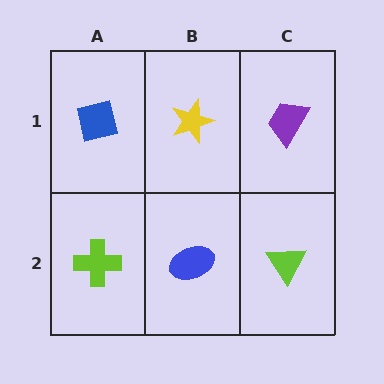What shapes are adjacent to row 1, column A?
A lime cross (row 2, column A), a yellow star (row 1, column B).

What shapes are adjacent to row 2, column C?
A purple trapezoid (row 1, column C), a blue ellipse (row 2, column B).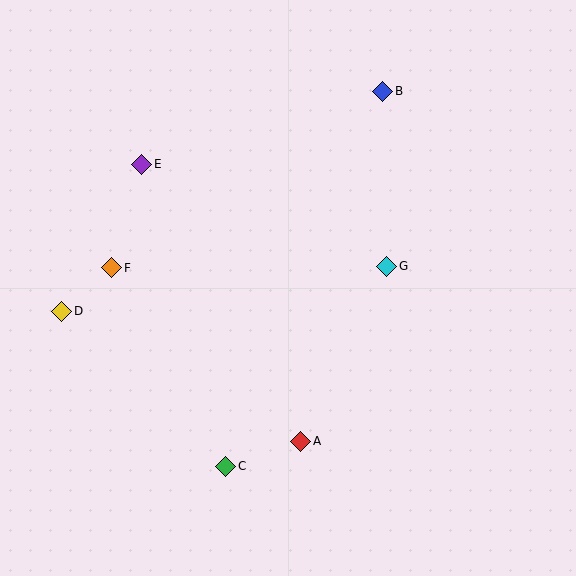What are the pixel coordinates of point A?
Point A is at (301, 441).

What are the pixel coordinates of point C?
Point C is at (226, 467).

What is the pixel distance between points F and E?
The distance between F and E is 108 pixels.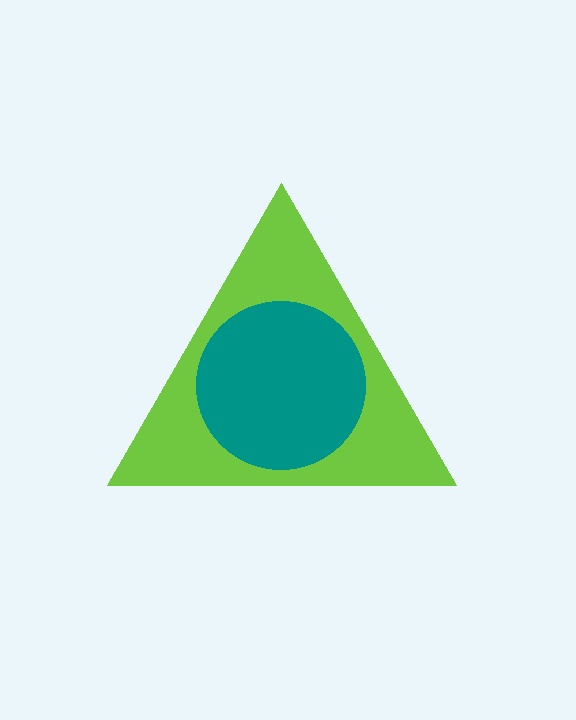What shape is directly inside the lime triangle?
The teal circle.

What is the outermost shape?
The lime triangle.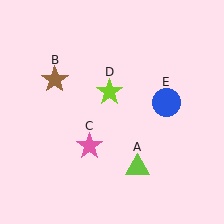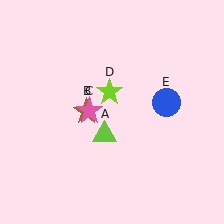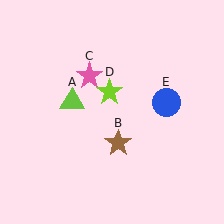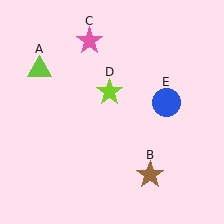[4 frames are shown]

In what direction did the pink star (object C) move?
The pink star (object C) moved up.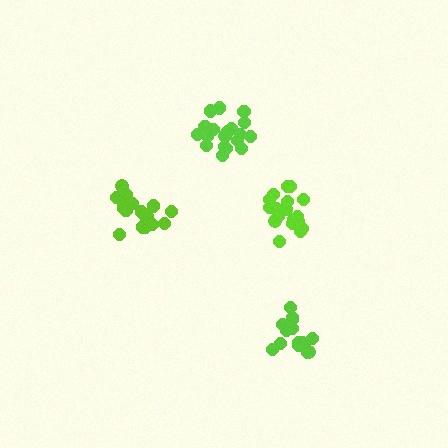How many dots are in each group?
Group 1: 16 dots, Group 2: 19 dots, Group 3: 19 dots, Group 4: 18 dots (72 total).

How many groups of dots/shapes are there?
There are 4 groups.